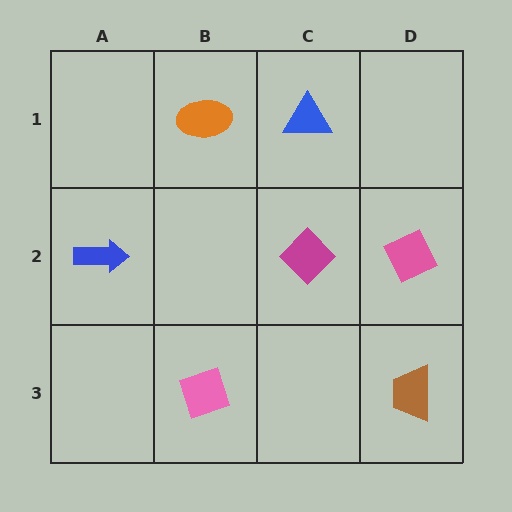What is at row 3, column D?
A brown trapezoid.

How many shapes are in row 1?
2 shapes.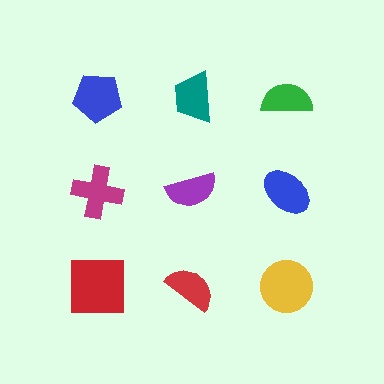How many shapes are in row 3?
3 shapes.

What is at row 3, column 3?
A yellow circle.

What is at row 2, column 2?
A purple semicircle.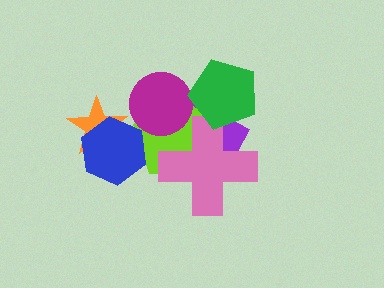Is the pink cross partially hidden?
Yes, it is partially covered by another shape.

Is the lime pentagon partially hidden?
Yes, it is partially covered by another shape.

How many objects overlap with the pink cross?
3 objects overlap with the pink cross.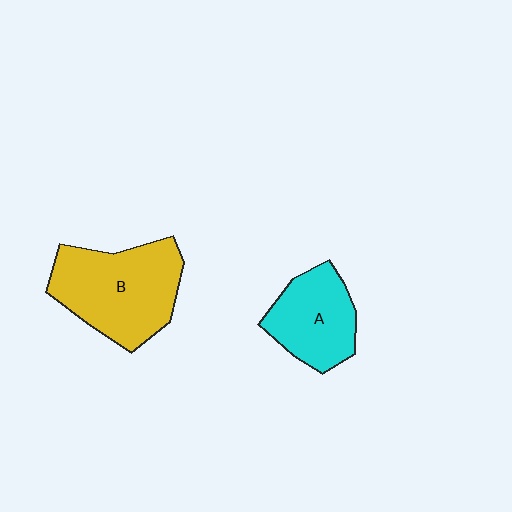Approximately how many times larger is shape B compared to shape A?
Approximately 1.5 times.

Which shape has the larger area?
Shape B (yellow).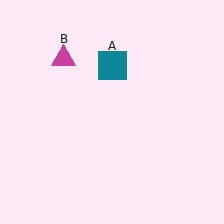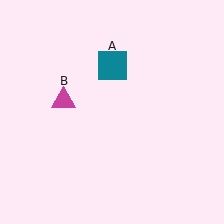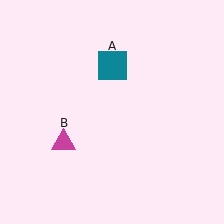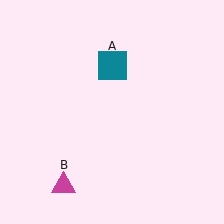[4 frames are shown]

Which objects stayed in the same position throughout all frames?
Teal square (object A) remained stationary.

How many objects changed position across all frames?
1 object changed position: magenta triangle (object B).